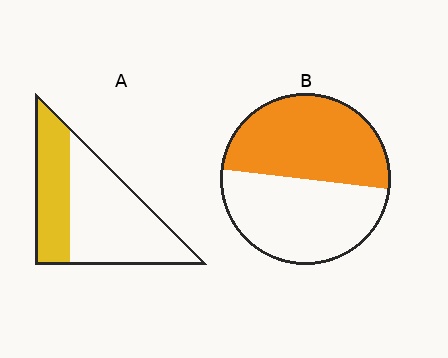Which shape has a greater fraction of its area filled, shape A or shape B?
Shape B.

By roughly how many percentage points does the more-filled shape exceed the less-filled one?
By roughly 15 percentage points (B over A).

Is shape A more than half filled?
No.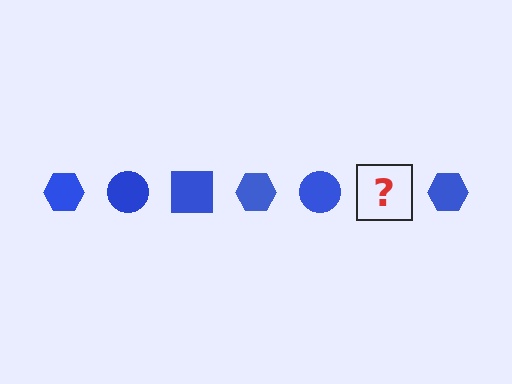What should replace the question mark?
The question mark should be replaced with a blue square.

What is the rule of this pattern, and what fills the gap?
The rule is that the pattern cycles through hexagon, circle, square shapes in blue. The gap should be filled with a blue square.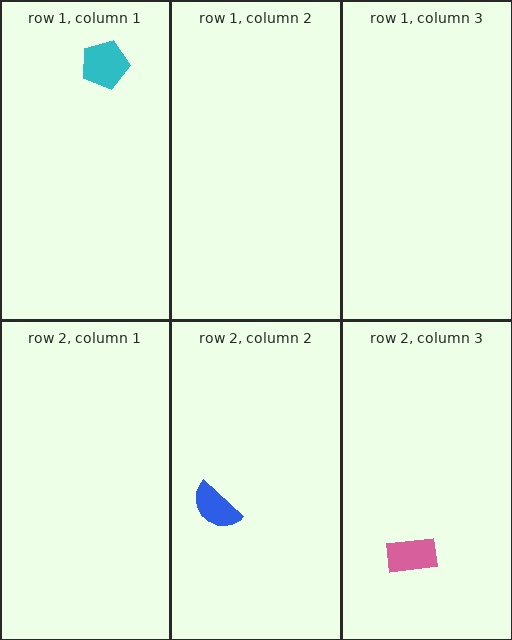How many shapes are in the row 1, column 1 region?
1.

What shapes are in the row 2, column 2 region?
The blue semicircle.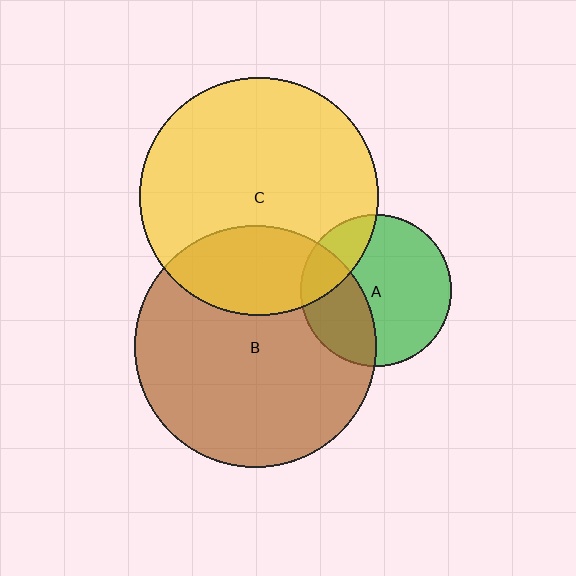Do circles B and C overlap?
Yes.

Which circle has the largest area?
Circle B (brown).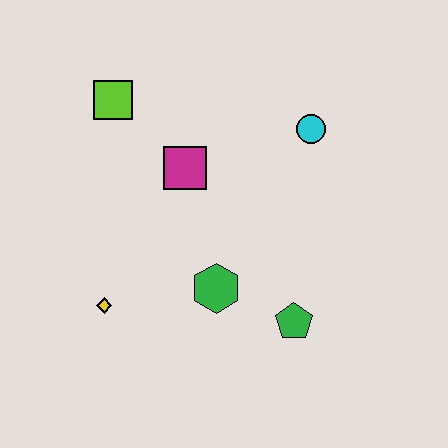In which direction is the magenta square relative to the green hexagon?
The magenta square is above the green hexagon.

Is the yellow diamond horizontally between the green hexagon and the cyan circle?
No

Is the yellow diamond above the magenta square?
No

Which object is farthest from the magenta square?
The green pentagon is farthest from the magenta square.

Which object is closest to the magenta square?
The lime square is closest to the magenta square.